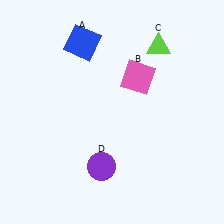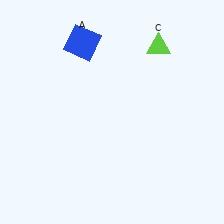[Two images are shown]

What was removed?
The purple circle (D), the pink square (B) were removed in Image 2.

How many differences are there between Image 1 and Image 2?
There are 2 differences between the two images.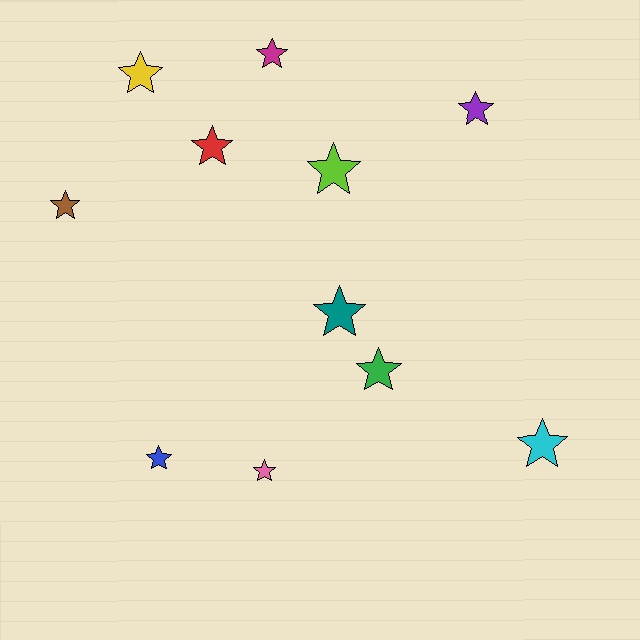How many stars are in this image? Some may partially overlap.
There are 11 stars.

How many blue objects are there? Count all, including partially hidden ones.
There is 1 blue object.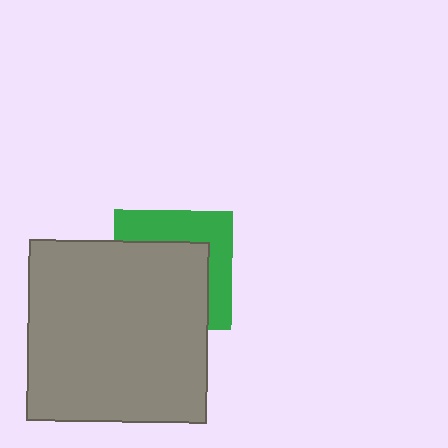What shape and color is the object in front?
The object in front is a gray square.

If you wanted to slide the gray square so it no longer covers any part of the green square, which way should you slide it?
Slide it toward the lower-left — that is the most direct way to separate the two shapes.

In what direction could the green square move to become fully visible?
The green square could move toward the upper-right. That would shift it out from behind the gray square entirely.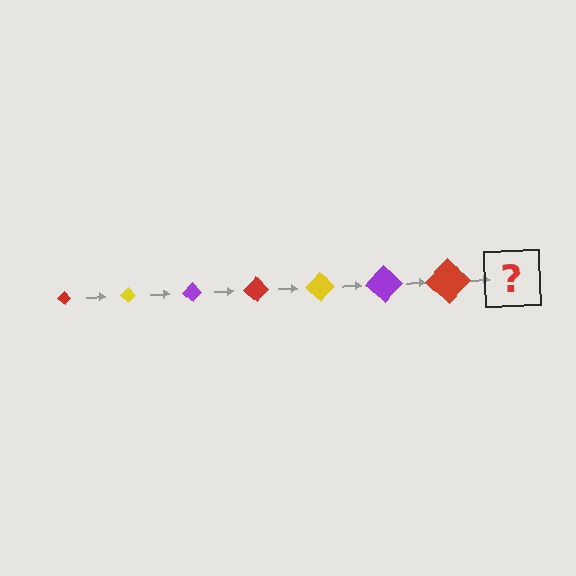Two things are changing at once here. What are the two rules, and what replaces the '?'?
The two rules are that the diamond grows larger each step and the color cycles through red, yellow, and purple. The '?' should be a yellow diamond, larger than the previous one.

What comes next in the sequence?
The next element should be a yellow diamond, larger than the previous one.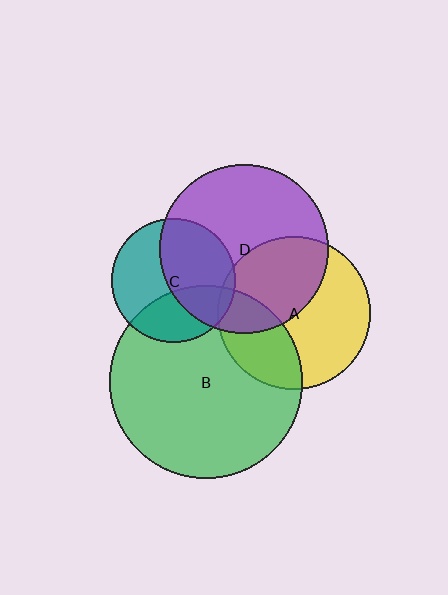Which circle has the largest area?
Circle B (green).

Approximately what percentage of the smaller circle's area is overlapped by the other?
Approximately 15%.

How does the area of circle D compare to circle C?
Approximately 1.9 times.